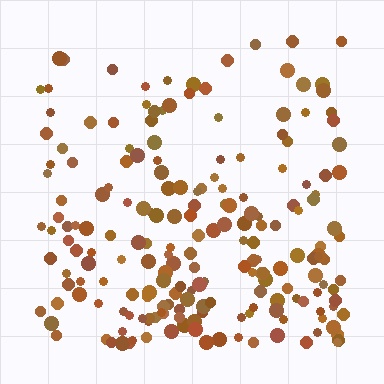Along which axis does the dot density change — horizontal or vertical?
Vertical.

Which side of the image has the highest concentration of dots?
The bottom.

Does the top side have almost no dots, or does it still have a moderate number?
Still a moderate number, just noticeably fewer than the bottom.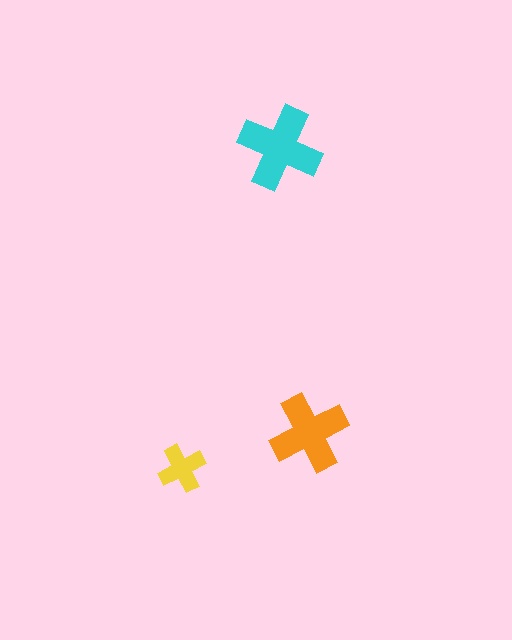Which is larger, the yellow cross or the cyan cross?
The cyan one.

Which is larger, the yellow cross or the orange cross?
The orange one.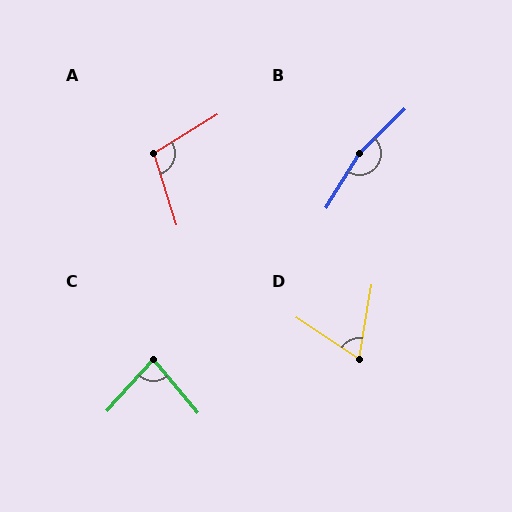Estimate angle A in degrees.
Approximately 104 degrees.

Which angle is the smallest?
D, at approximately 66 degrees.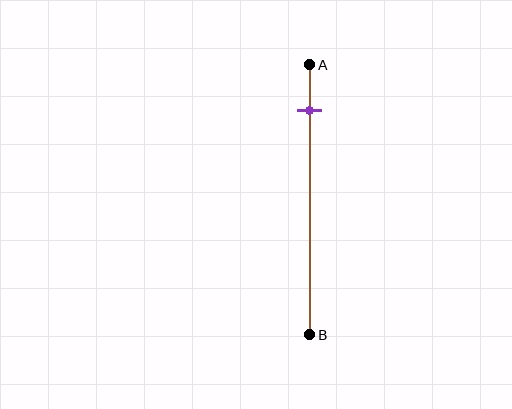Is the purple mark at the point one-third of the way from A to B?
No, the mark is at about 15% from A, not at the 33% one-third point.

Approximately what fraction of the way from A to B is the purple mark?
The purple mark is approximately 15% of the way from A to B.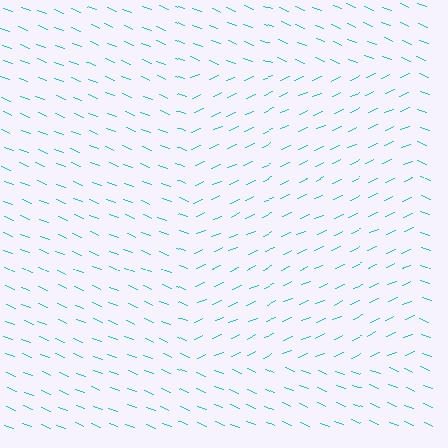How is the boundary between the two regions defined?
The boundary is defined purely by a change in line orientation (approximately 45 degrees difference). All lines are the same color and thickness.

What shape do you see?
I see a rectangle.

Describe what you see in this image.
The image is filled with small cyan line segments. A rectangle region in the image has lines oriented differently from the surrounding lines, creating a visible texture boundary.